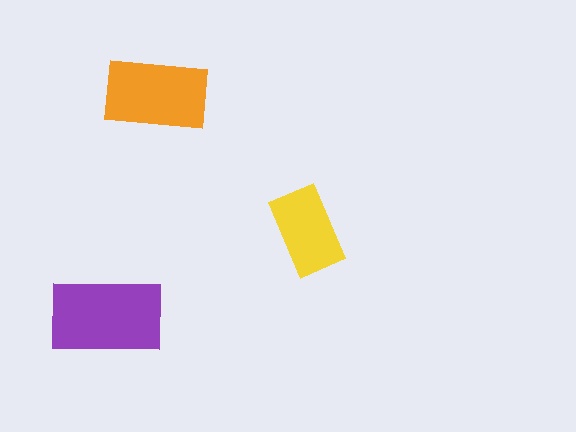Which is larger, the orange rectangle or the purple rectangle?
The purple one.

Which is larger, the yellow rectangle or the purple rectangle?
The purple one.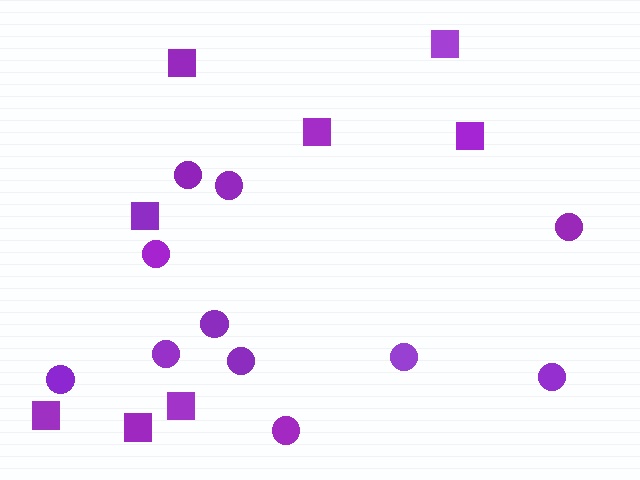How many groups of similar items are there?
There are 2 groups: one group of squares (8) and one group of circles (11).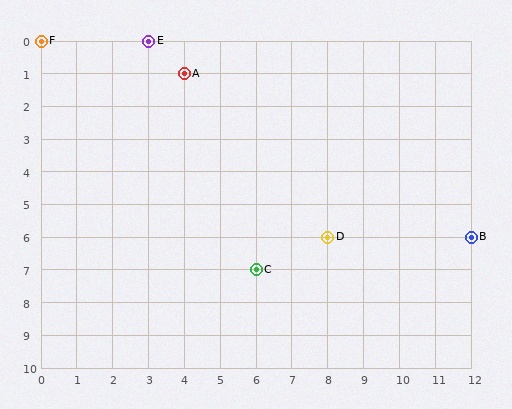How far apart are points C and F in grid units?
Points C and F are 6 columns and 7 rows apart (about 9.2 grid units diagonally).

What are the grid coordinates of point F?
Point F is at grid coordinates (0, 0).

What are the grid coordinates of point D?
Point D is at grid coordinates (8, 6).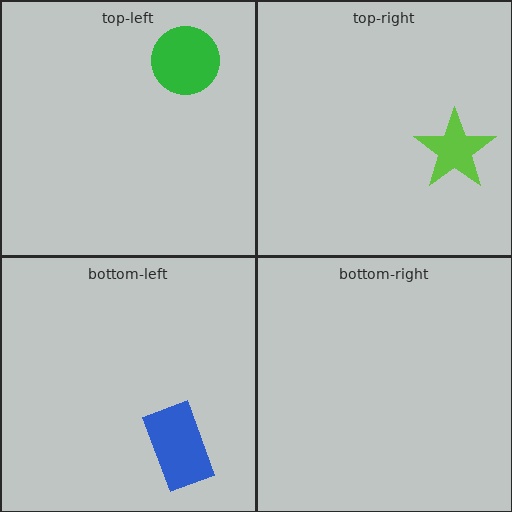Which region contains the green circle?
The top-left region.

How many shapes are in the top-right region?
1.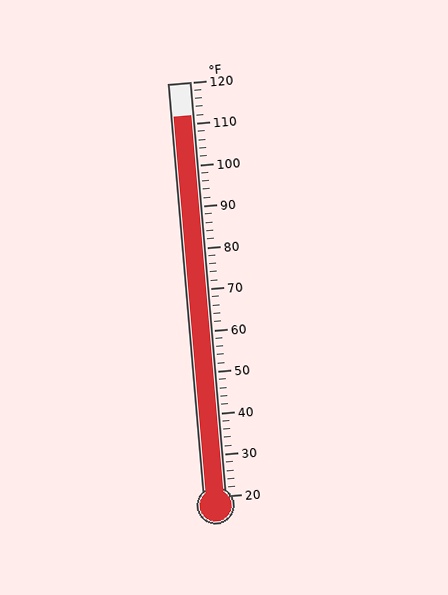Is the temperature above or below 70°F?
The temperature is above 70°F.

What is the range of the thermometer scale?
The thermometer scale ranges from 20°F to 120°F.